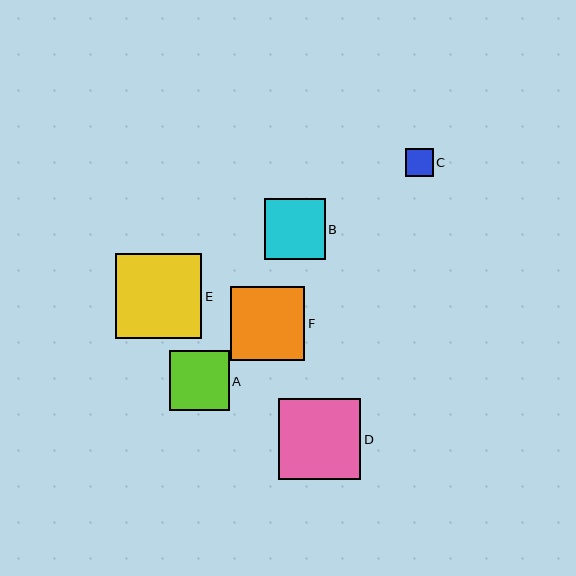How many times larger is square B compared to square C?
Square B is approximately 2.2 times the size of square C.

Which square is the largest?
Square E is the largest with a size of approximately 86 pixels.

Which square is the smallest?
Square C is the smallest with a size of approximately 28 pixels.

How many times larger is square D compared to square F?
Square D is approximately 1.1 times the size of square F.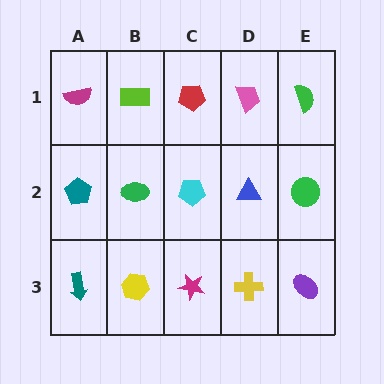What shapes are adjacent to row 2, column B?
A lime rectangle (row 1, column B), a yellow hexagon (row 3, column B), a teal pentagon (row 2, column A), a cyan pentagon (row 2, column C).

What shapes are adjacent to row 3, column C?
A cyan pentagon (row 2, column C), a yellow hexagon (row 3, column B), a yellow cross (row 3, column D).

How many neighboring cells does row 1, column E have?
2.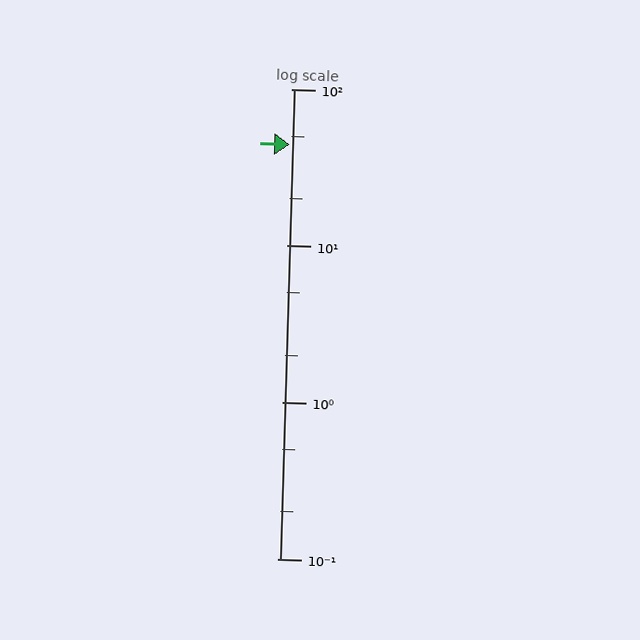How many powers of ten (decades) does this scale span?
The scale spans 3 decades, from 0.1 to 100.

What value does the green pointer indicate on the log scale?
The pointer indicates approximately 44.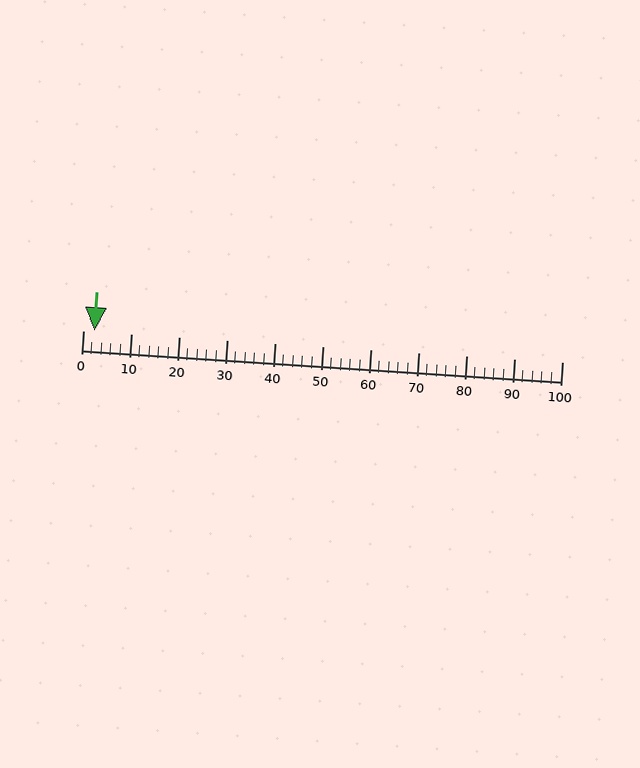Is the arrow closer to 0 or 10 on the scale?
The arrow is closer to 0.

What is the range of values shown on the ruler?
The ruler shows values from 0 to 100.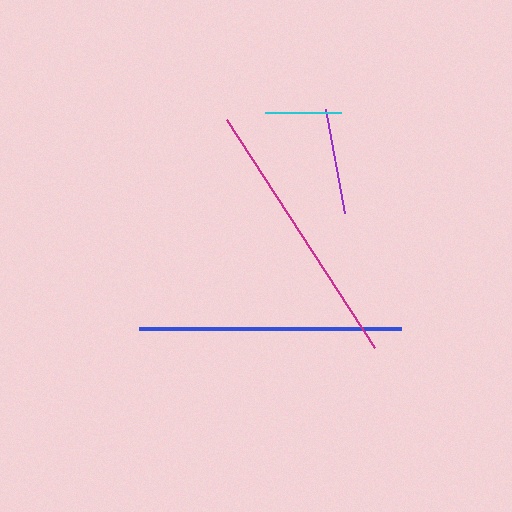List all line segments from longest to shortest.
From longest to shortest: magenta, blue, purple, cyan.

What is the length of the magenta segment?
The magenta segment is approximately 272 pixels long.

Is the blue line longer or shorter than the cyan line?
The blue line is longer than the cyan line.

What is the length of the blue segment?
The blue segment is approximately 262 pixels long.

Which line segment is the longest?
The magenta line is the longest at approximately 272 pixels.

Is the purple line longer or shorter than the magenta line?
The magenta line is longer than the purple line.